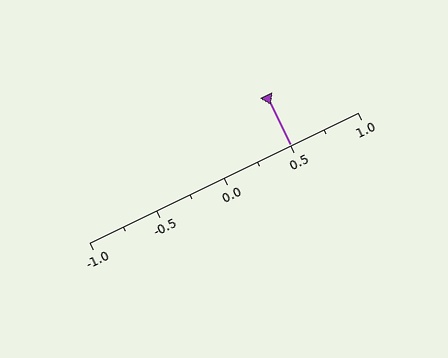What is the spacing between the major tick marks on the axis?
The major ticks are spaced 0.5 apart.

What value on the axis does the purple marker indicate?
The marker indicates approximately 0.5.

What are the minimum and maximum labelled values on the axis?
The axis runs from -1.0 to 1.0.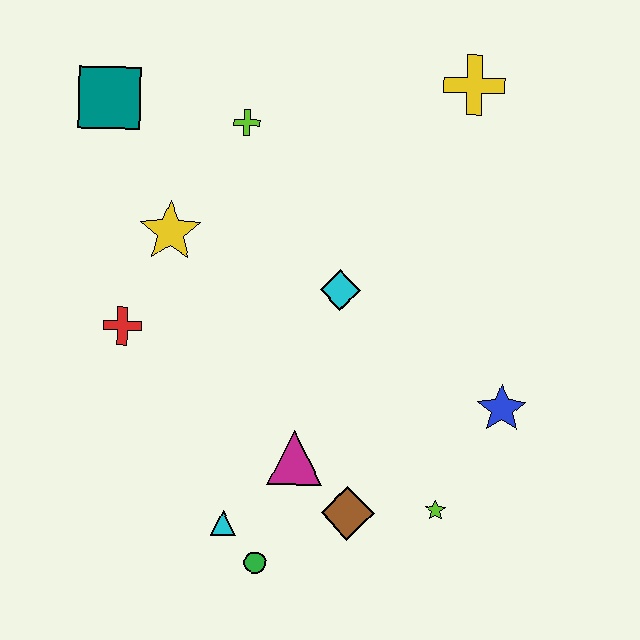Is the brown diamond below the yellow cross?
Yes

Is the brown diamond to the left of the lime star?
Yes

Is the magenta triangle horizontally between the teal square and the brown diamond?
Yes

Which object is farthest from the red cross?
The yellow cross is farthest from the red cross.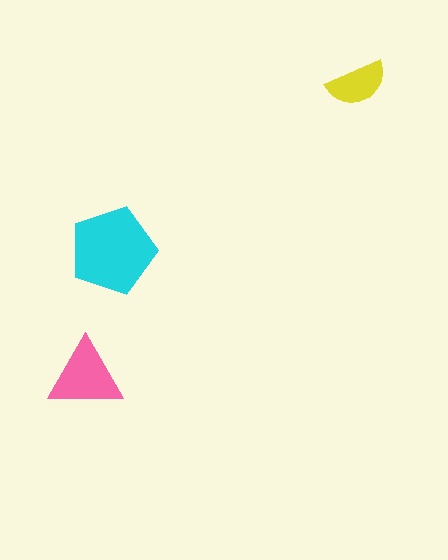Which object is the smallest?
The yellow semicircle.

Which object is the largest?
The cyan pentagon.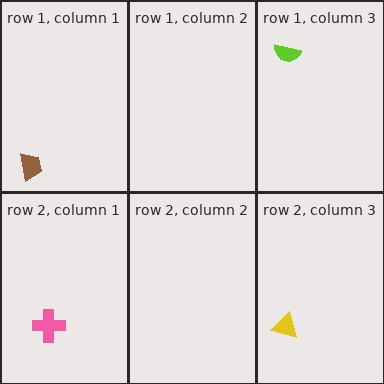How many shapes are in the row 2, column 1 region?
1.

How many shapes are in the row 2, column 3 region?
1.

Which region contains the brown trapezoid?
The row 1, column 1 region.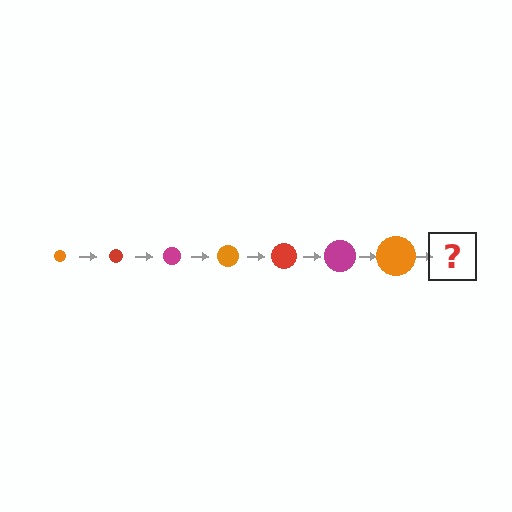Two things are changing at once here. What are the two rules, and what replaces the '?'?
The two rules are that the circle grows larger each step and the color cycles through orange, red, and magenta. The '?' should be a red circle, larger than the previous one.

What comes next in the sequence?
The next element should be a red circle, larger than the previous one.